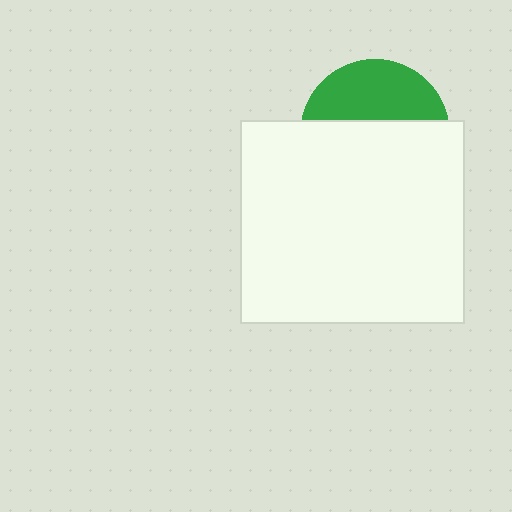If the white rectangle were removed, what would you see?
You would see the complete green circle.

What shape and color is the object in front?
The object in front is a white rectangle.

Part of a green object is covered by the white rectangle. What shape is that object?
It is a circle.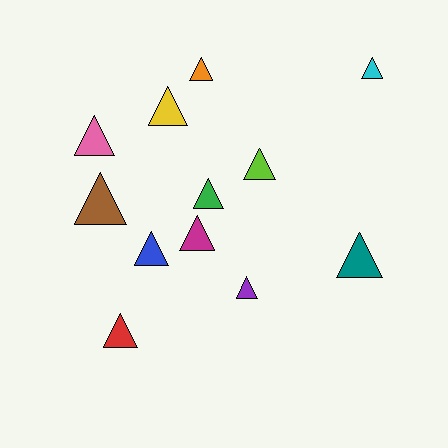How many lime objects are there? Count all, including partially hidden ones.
There is 1 lime object.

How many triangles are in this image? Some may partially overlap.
There are 12 triangles.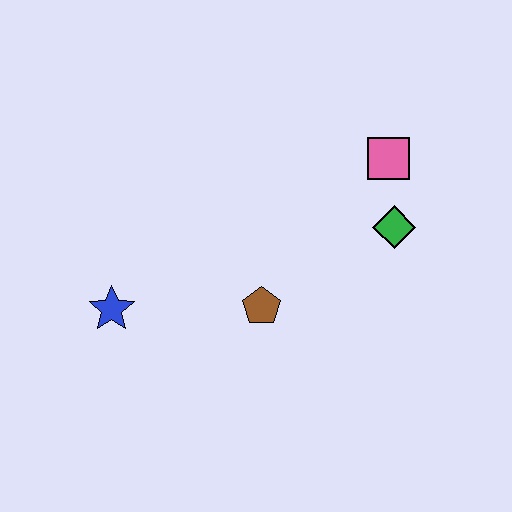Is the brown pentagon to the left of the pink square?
Yes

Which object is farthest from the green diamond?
The blue star is farthest from the green diamond.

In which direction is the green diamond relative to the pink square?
The green diamond is below the pink square.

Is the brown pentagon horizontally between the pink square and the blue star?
Yes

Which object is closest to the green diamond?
The pink square is closest to the green diamond.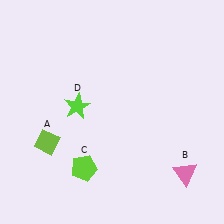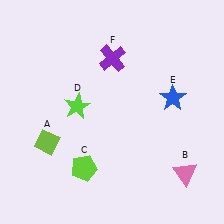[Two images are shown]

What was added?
A blue star (E), a purple cross (F) were added in Image 2.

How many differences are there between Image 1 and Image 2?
There are 2 differences between the two images.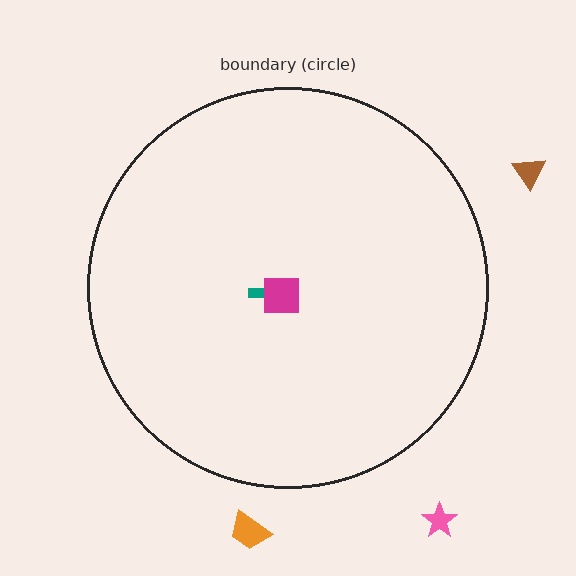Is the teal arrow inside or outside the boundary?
Inside.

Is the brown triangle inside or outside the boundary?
Outside.